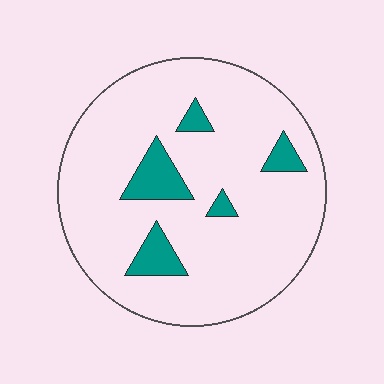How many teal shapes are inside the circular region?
5.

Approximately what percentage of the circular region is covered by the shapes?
Approximately 10%.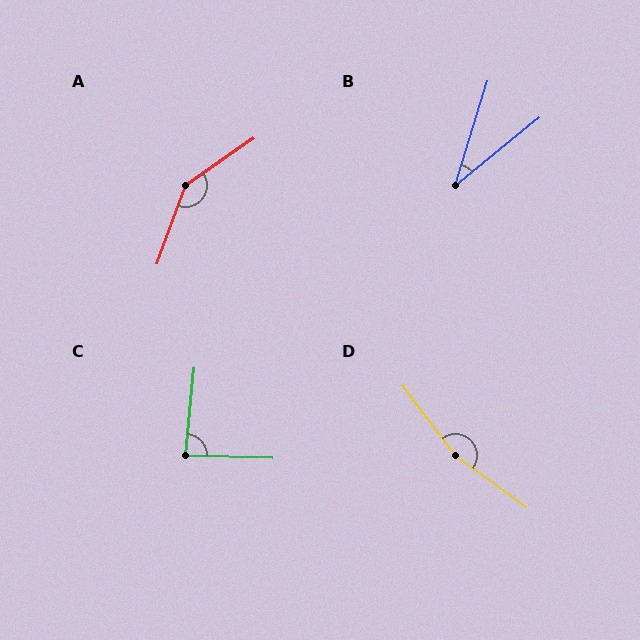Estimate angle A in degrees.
Approximately 145 degrees.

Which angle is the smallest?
B, at approximately 33 degrees.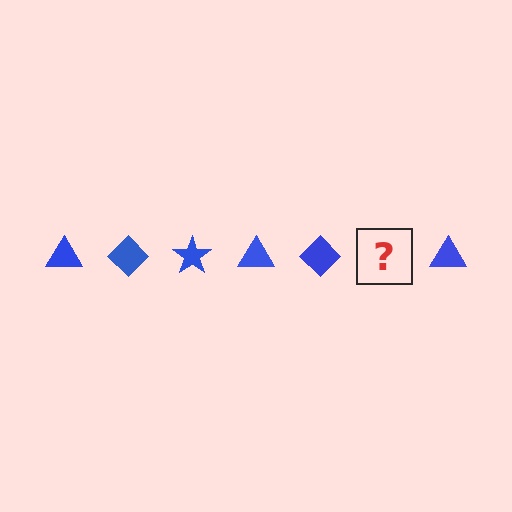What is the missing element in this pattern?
The missing element is a blue star.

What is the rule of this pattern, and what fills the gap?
The rule is that the pattern cycles through triangle, diamond, star shapes in blue. The gap should be filled with a blue star.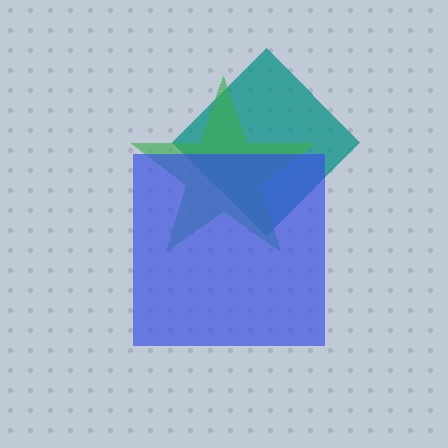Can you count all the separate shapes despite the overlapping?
Yes, there are 3 separate shapes.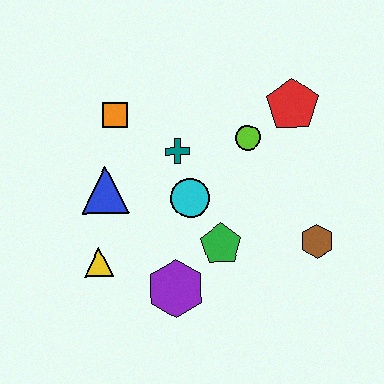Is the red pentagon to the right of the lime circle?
Yes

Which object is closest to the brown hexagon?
The green pentagon is closest to the brown hexagon.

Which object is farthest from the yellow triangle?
The red pentagon is farthest from the yellow triangle.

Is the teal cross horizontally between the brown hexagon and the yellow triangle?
Yes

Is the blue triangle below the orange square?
Yes